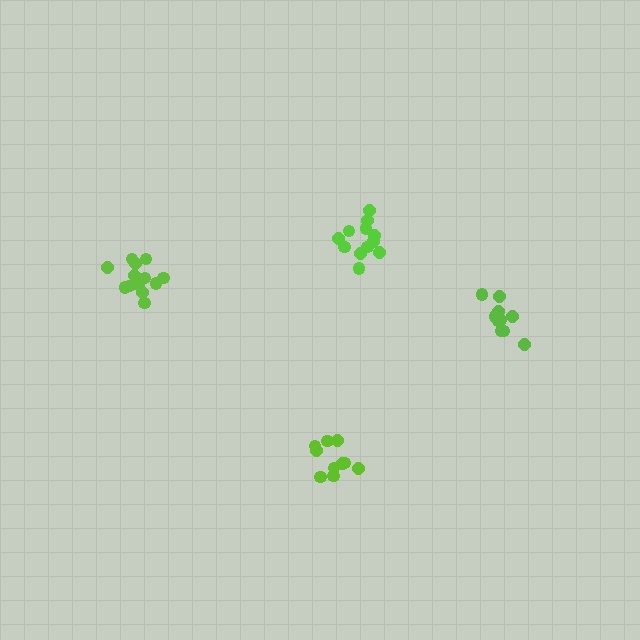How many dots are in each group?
Group 1: 13 dots, Group 2: 11 dots, Group 3: 12 dots, Group 4: 10 dots (46 total).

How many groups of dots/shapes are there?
There are 4 groups.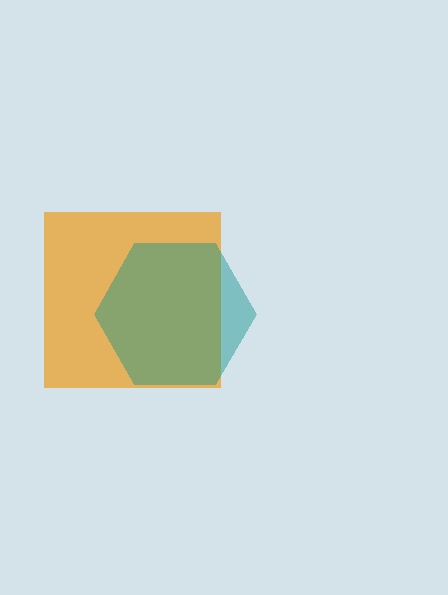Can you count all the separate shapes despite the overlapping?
Yes, there are 2 separate shapes.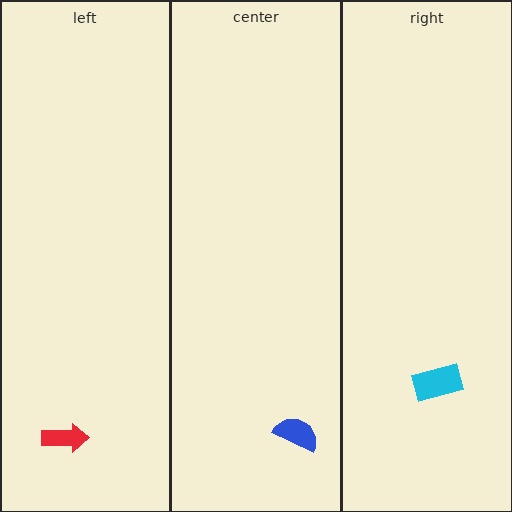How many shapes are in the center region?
1.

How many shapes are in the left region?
1.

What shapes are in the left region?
The red arrow.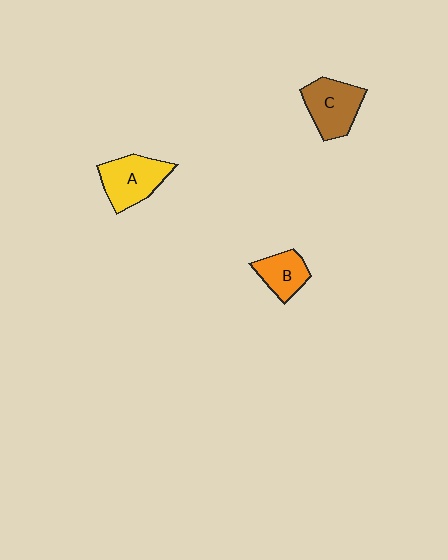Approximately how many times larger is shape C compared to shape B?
Approximately 1.4 times.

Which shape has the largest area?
Shape A (yellow).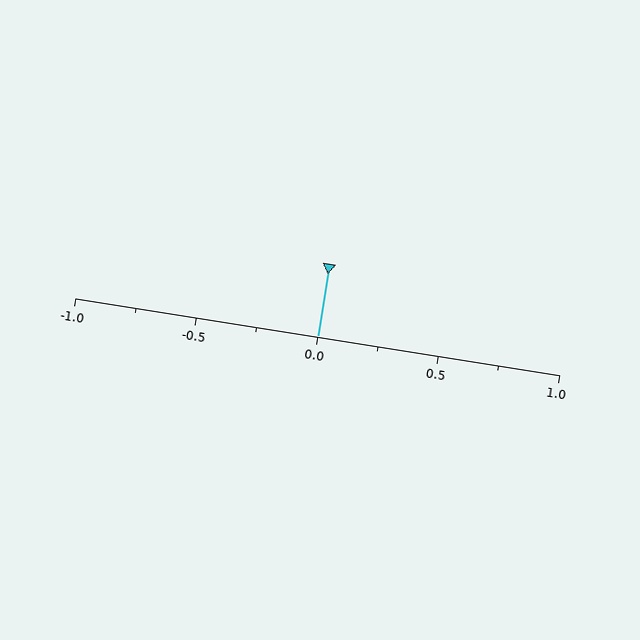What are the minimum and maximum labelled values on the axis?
The axis runs from -1.0 to 1.0.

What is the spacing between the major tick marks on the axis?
The major ticks are spaced 0.5 apart.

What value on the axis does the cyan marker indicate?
The marker indicates approximately 0.